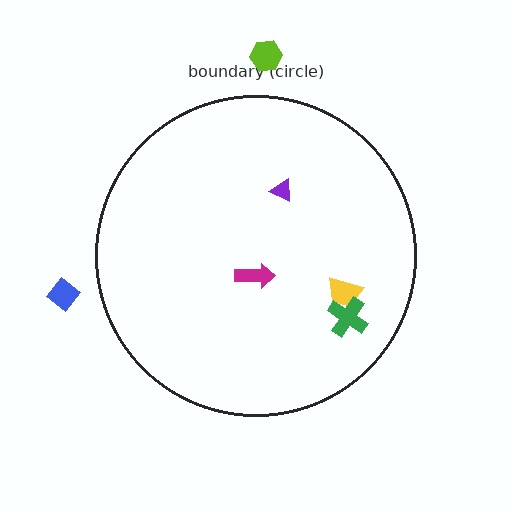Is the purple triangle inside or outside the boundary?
Inside.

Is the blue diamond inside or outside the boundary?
Outside.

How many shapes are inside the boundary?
4 inside, 2 outside.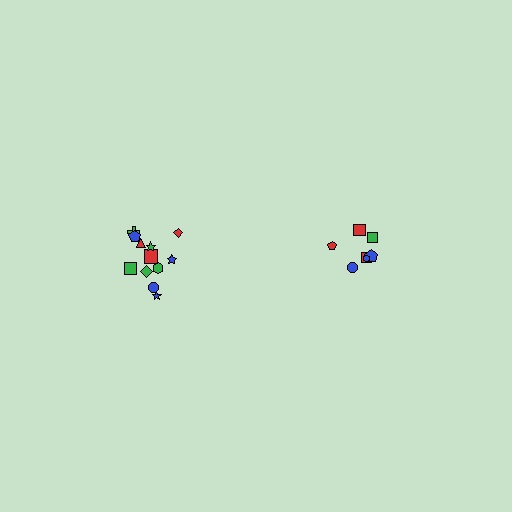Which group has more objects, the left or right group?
The left group.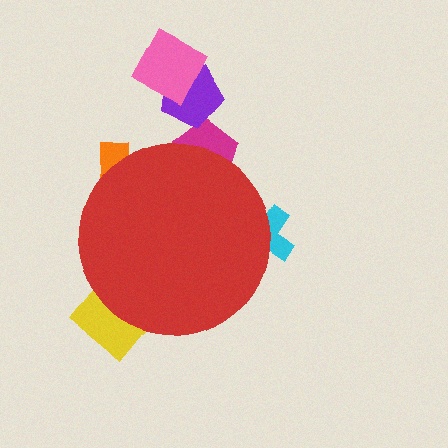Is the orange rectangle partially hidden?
Yes, the orange rectangle is partially hidden behind the red circle.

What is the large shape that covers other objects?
A red circle.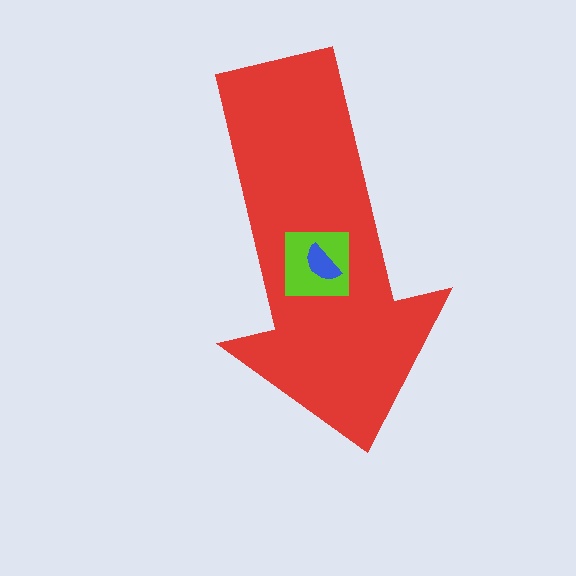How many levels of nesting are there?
3.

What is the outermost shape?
The red arrow.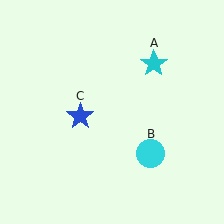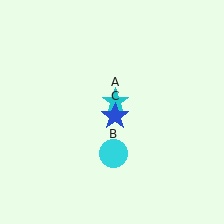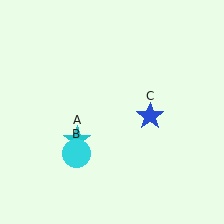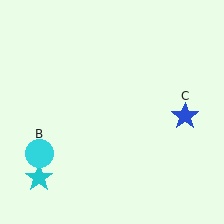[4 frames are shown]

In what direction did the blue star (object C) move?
The blue star (object C) moved right.